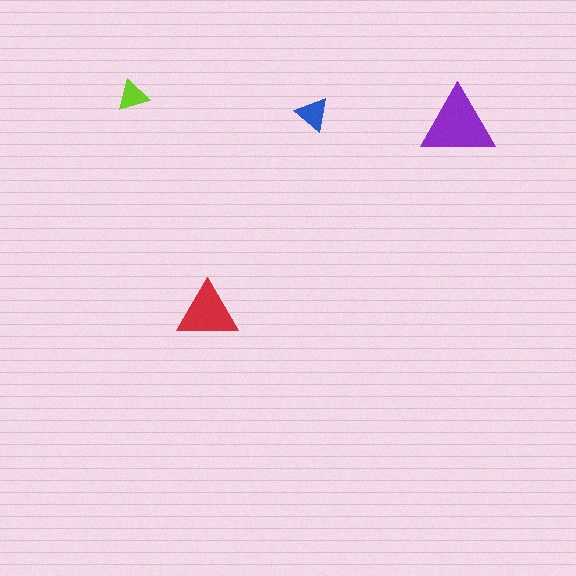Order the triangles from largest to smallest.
the purple one, the red one, the blue one, the lime one.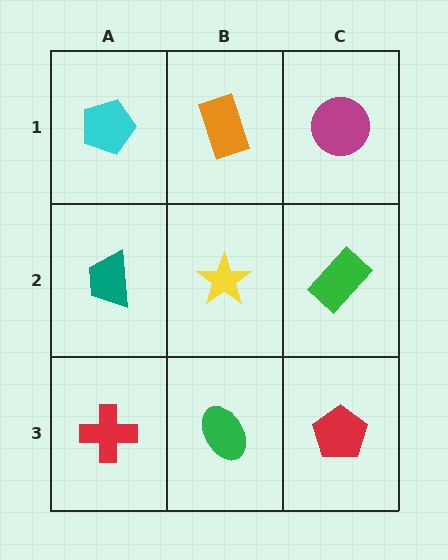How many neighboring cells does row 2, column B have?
4.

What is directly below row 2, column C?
A red pentagon.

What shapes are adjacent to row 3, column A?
A teal trapezoid (row 2, column A), a green ellipse (row 3, column B).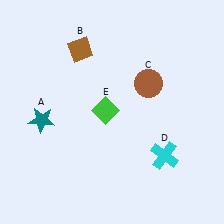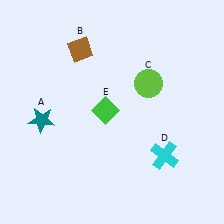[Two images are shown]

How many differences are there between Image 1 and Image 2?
There is 1 difference between the two images.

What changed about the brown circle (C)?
In Image 1, C is brown. In Image 2, it changed to lime.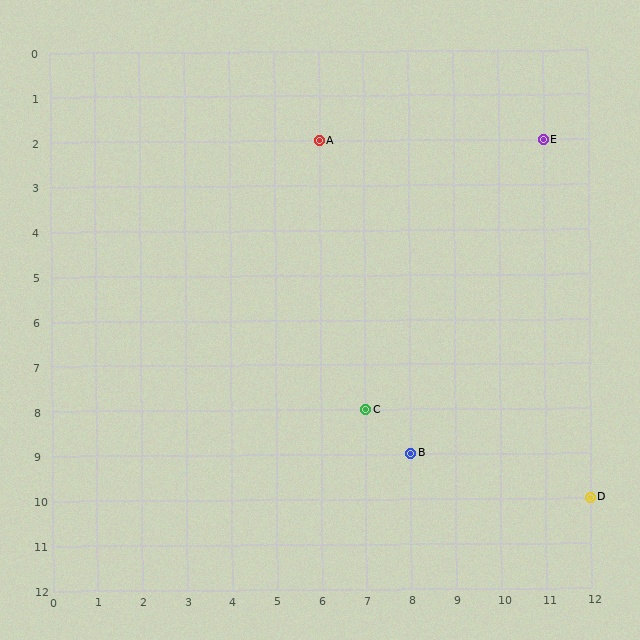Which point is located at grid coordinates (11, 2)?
Point E is at (11, 2).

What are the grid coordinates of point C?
Point C is at grid coordinates (7, 8).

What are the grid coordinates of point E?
Point E is at grid coordinates (11, 2).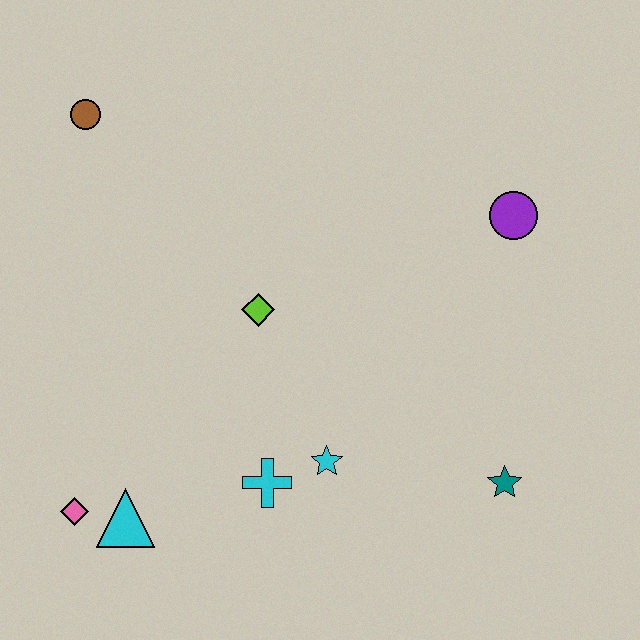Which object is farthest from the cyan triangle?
The purple circle is farthest from the cyan triangle.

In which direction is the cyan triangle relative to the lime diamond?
The cyan triangle is below the lime diamond.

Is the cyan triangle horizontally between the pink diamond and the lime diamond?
Yes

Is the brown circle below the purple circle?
No